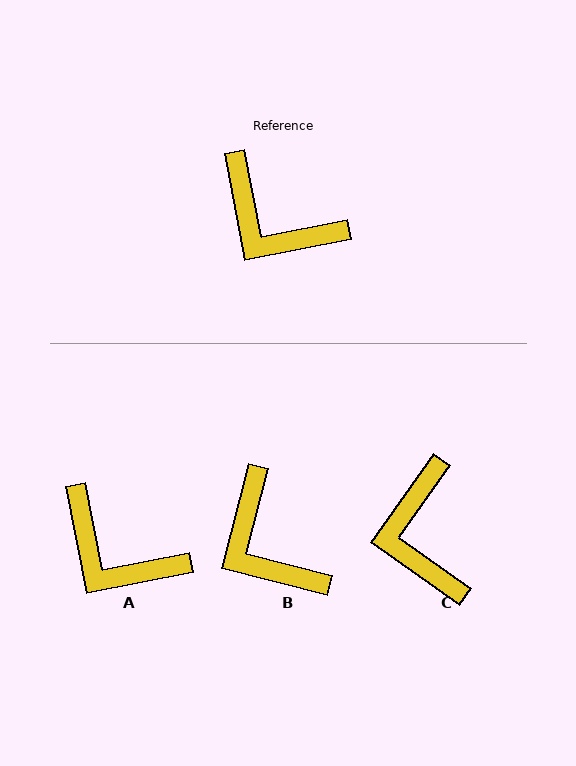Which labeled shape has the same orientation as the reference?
A.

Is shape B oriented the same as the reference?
No, it is off by about 25 degrees.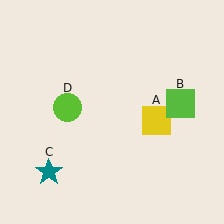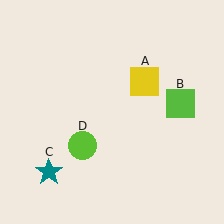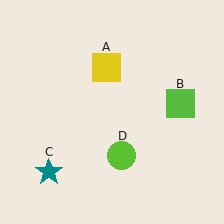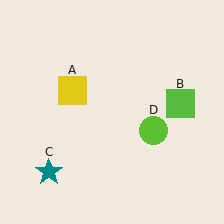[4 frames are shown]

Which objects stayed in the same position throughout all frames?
Lime square (object B) and teal star (object C) remained stationary.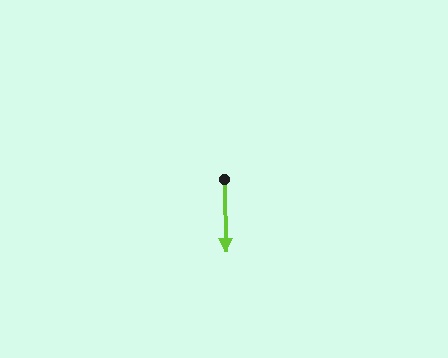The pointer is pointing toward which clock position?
Roughly 6 o'clock.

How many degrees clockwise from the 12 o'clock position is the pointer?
Approximately 179 degrees.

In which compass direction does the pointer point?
South.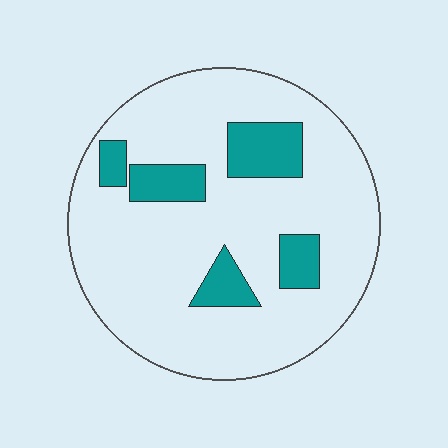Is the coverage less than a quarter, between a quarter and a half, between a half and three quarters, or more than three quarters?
Less than a quarter.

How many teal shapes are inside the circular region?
5.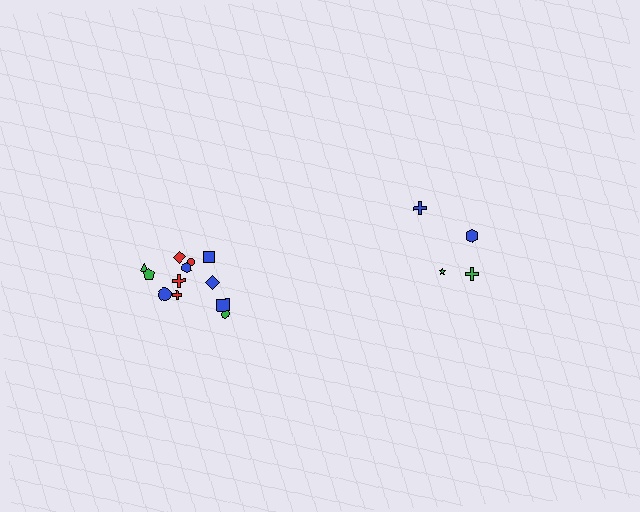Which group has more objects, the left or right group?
The left group.